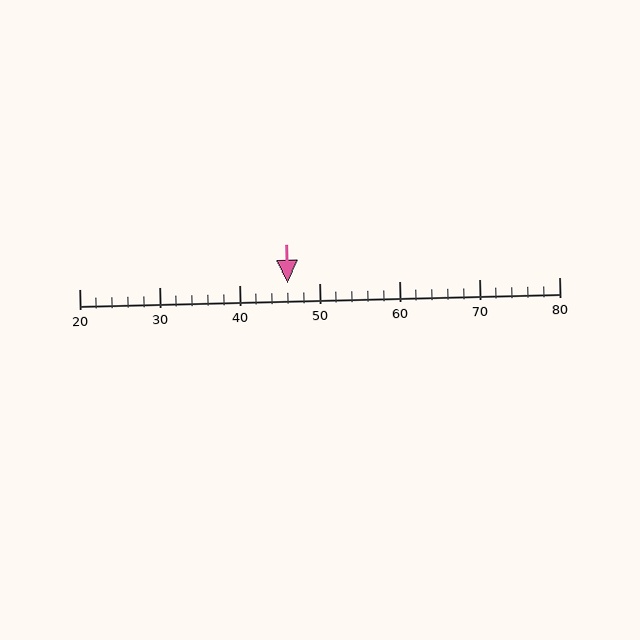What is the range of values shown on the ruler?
The ruler shows values from 20 to 80.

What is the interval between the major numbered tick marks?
The major tick marks are spaced 10 units apart.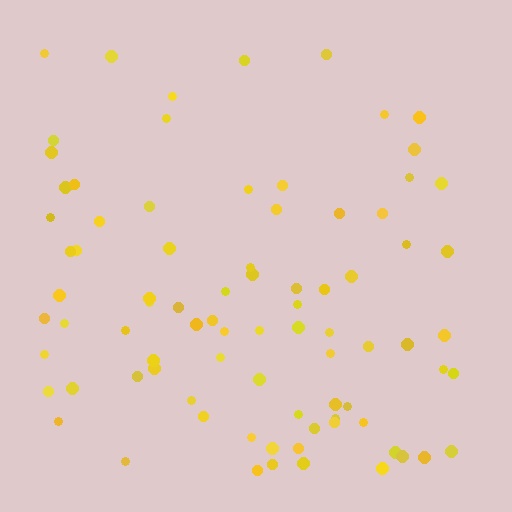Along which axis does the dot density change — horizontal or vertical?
Vertical.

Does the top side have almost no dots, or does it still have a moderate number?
Still a moderate number, just noticeably fewer than the bottom.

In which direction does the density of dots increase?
From top to bottom, with the bottom side densest.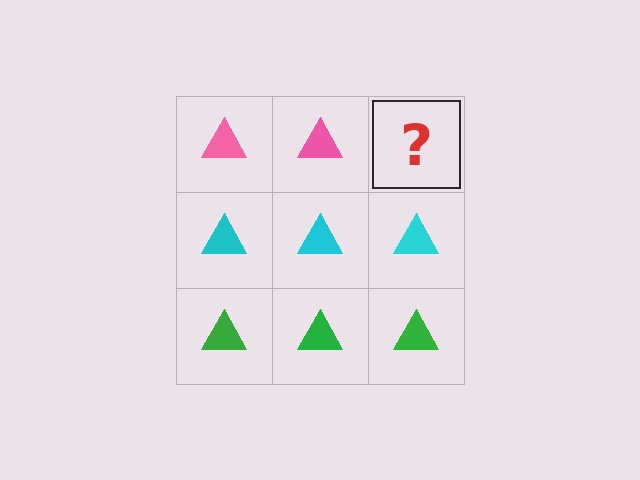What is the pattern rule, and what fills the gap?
The rule is that each row has a consistent color. The gap should be filled with a pink triangle.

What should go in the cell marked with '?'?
The missing cell should contain a pink triangle.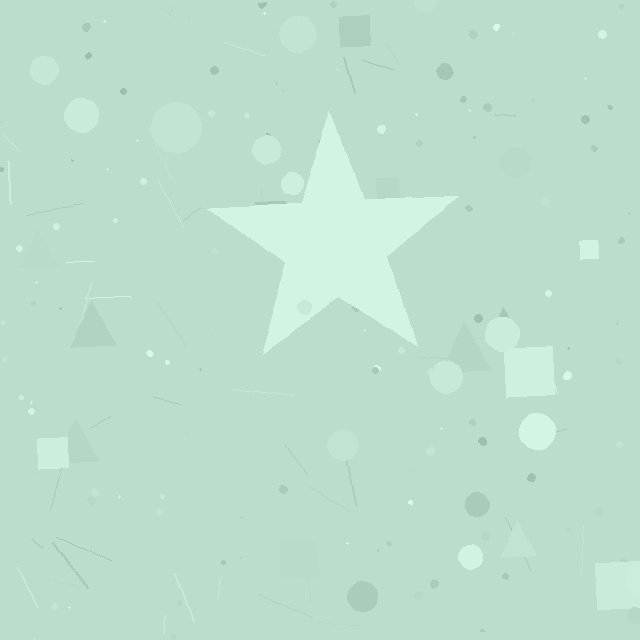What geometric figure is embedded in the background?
A star is embedded in the background.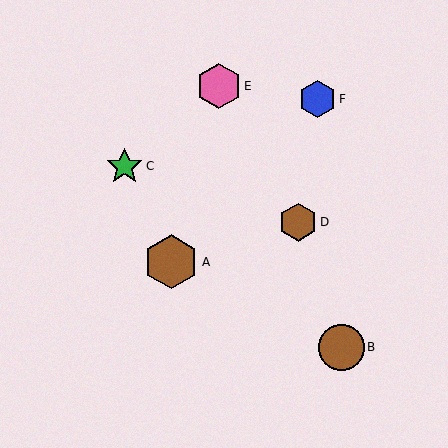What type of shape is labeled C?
Shape C is a green star.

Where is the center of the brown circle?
The center of the brown circle is at (341, 347).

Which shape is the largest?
The brown hexagon (labeled A) is the largest.